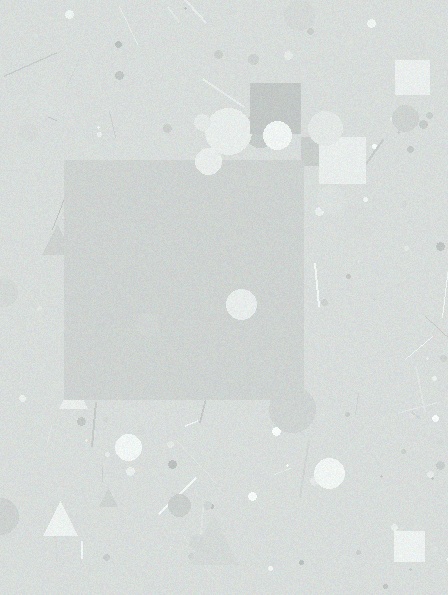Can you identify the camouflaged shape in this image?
The camouflaged shape is a square.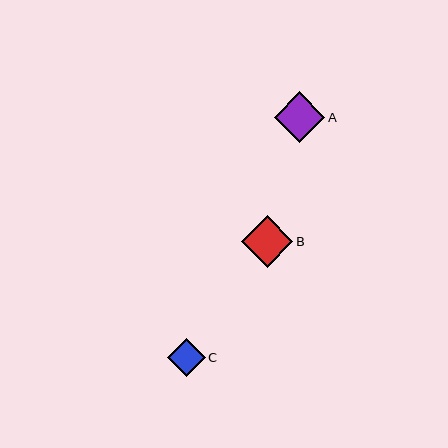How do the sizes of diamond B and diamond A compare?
Diamond B and diamond A are approximately the same size.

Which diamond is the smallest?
Diamond C is the smallest with a size of approximately 37 pixels.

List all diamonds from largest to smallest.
From largest to smallest: B, A, C.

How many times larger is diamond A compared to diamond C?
Diamond A is approximately 1.4 times the size of diamond C.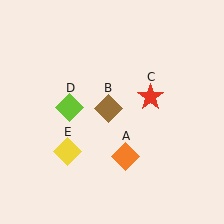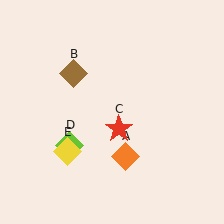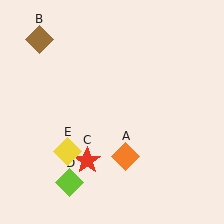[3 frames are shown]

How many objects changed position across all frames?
3 objects changed position: brown diamond (object B), red star (object C), lime diamond (object D).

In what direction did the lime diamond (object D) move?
The lime diamond (object D) moved down.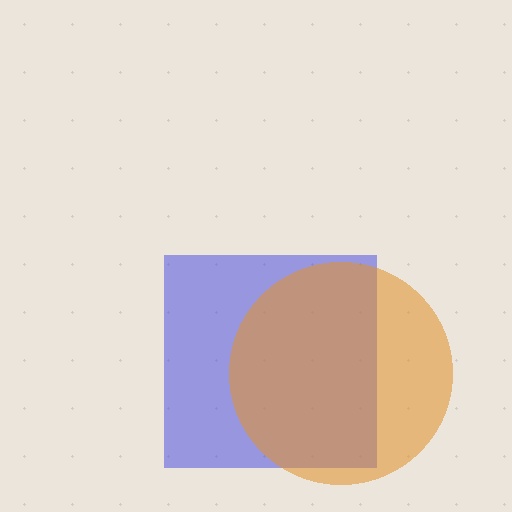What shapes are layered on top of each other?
The layered shapes are: a blue square, an orange circle.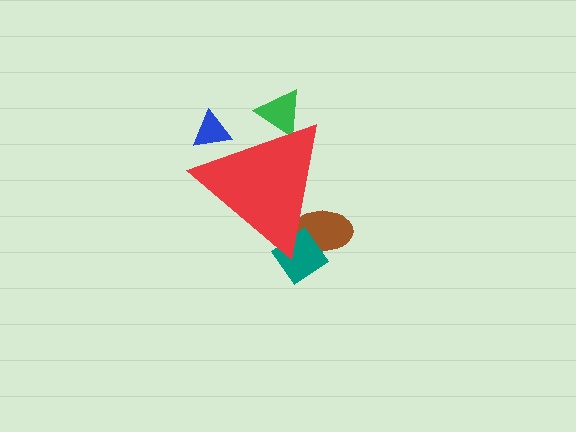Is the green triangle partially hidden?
Yes, the green triangle is partially hidden behind the red triangle.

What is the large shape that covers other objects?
A red triangle.